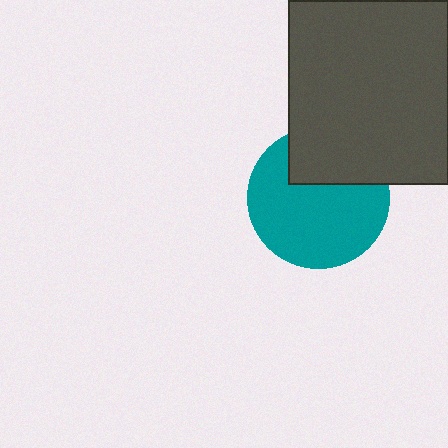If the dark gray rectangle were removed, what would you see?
You would see the complete teal circle.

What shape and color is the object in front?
The object in front is a dark gray rectangle.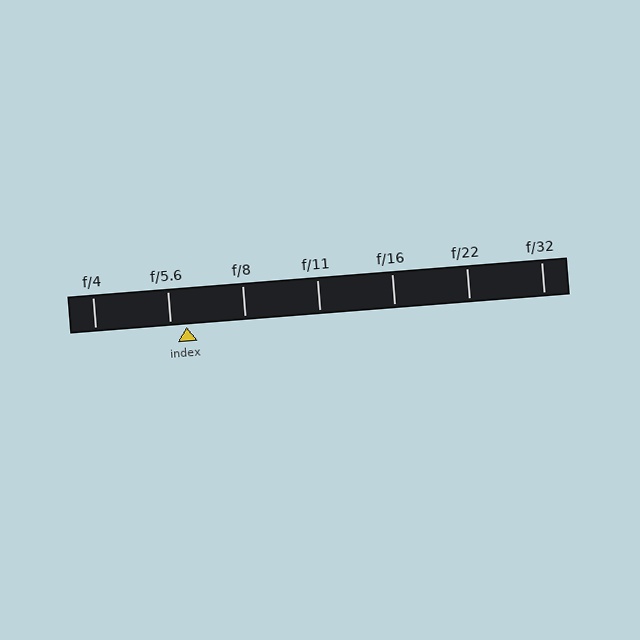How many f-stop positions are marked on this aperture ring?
There are 7 f-stop positions marked.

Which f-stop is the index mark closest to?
The index mark is closest to f/5.6.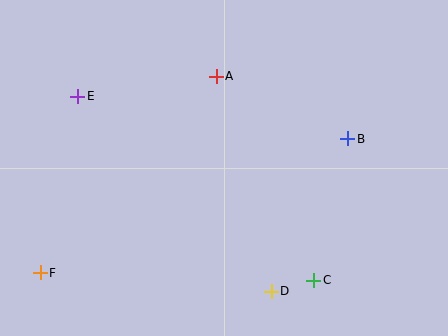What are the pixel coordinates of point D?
Point D is at (271, 291).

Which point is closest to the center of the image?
Point A at (216, 76) is closest to the center.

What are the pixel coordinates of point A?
Point A is at (216, 76).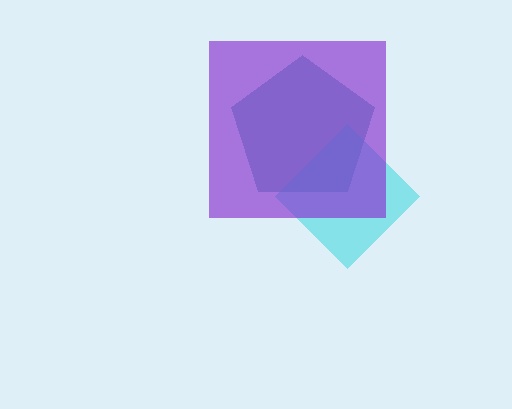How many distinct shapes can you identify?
There are 3 distinct shapes: a teal pentagon, a cyan diamond, a purple square.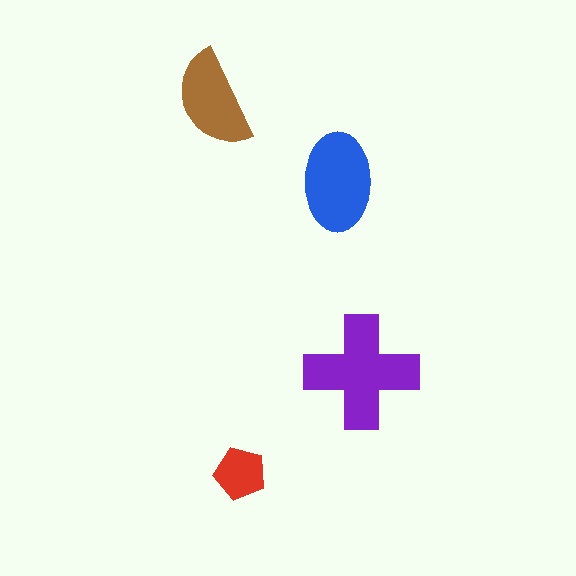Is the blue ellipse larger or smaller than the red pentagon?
Larger.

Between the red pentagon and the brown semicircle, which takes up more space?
The brown semicircle.